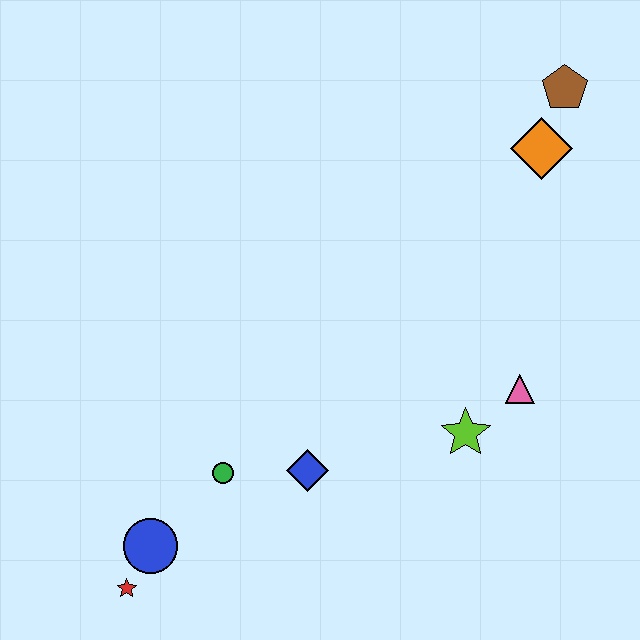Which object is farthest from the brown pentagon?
The red star is farthest from the brown pentagon.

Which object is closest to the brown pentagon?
The orange diamond is closest to the brown pentagon.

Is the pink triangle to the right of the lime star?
Yes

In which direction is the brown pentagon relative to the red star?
The brown pentagon is above the red star.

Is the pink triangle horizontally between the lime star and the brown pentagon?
Yes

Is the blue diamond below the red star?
No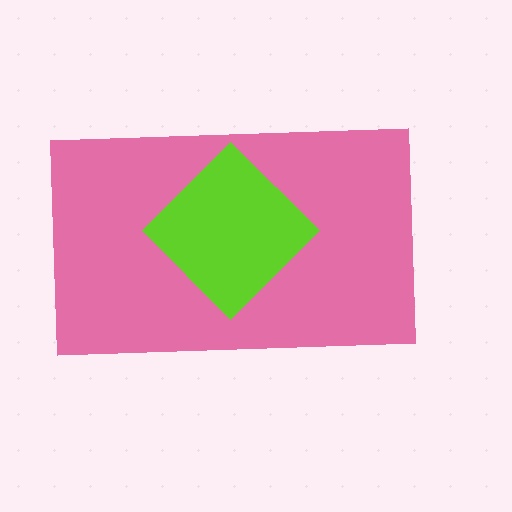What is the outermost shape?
The pink rectangle.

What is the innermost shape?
The lime diamond.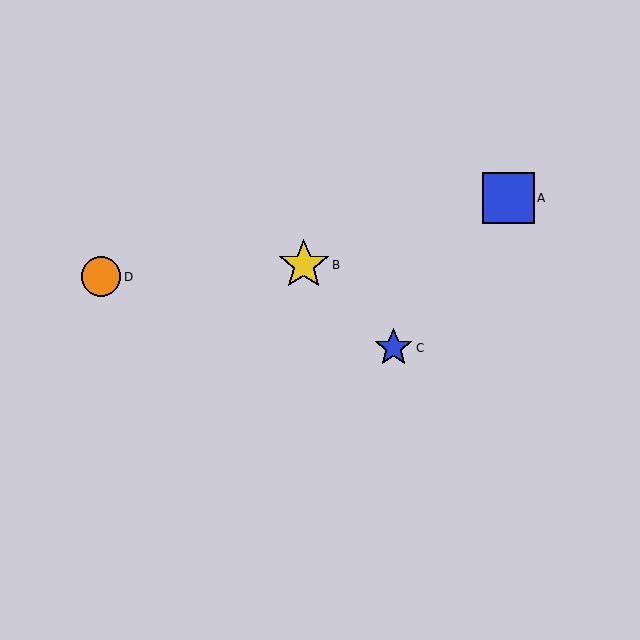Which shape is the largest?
The blue square (labeled A) is the largest.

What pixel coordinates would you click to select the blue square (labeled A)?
Click at (509, 198) to select the blue square A.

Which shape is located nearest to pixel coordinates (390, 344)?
The blue star (labeled C) at (394, 348) is nearest to that location.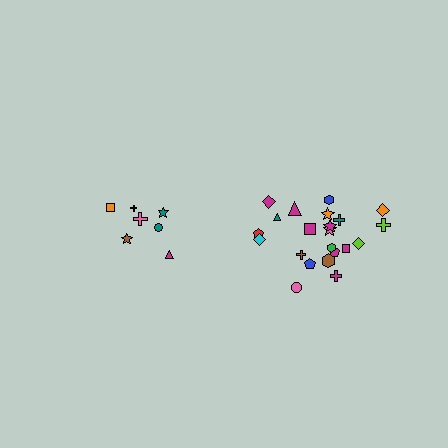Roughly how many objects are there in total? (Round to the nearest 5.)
Roughly 30 objects in total.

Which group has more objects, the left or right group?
The right group.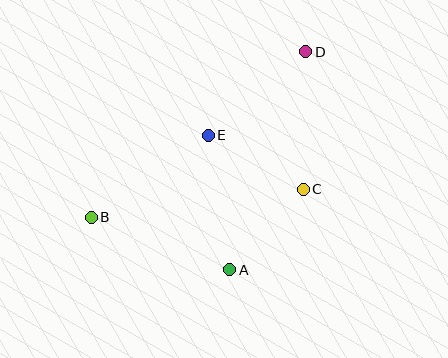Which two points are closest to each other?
Points A and C are closest to each other.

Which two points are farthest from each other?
Points B and D are farthest from each other.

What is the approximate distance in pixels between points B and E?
The distance between B and E is approximately 143 pixels.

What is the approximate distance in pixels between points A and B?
The distance between A and B is approximately 148 pixels.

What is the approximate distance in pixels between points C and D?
The distance between C and D is approximately 138 pixels.